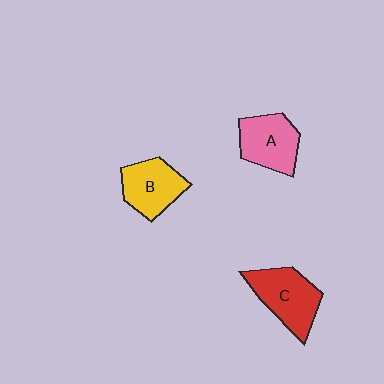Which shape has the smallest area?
Shape B (yellow).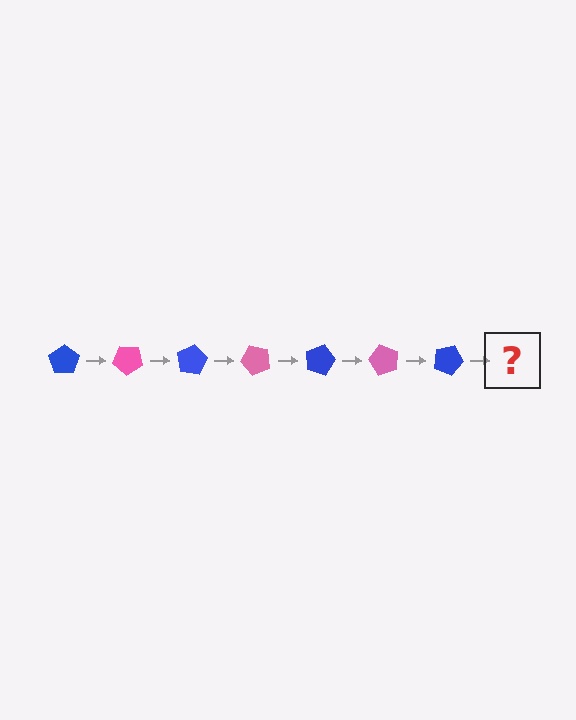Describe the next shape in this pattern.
It should be a pink pentagon, rotated 280 degrees from the start.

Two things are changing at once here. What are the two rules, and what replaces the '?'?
The two rules are that it rotates 40 degrees each step and the color cycles through blue and pink. The '?' should be a pink pentagon, rotated 280 degrees from the start.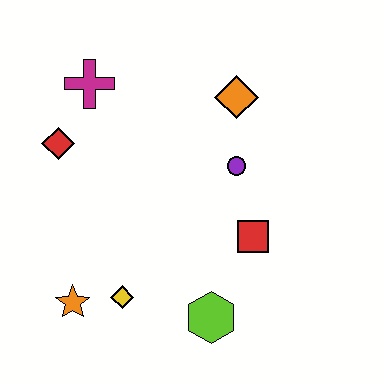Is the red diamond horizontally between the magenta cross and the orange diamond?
No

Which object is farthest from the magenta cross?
The lime hexagon is farthest from the magenta cross.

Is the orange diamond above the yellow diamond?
Yes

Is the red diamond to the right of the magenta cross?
No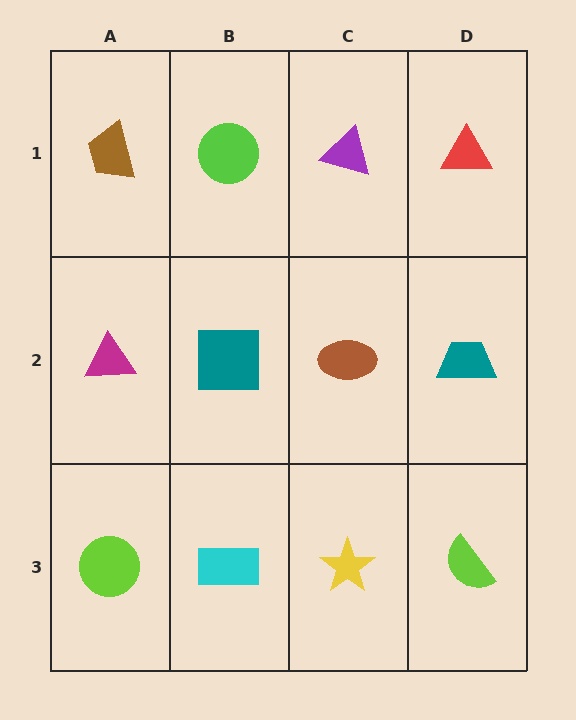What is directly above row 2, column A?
A brown trapezoid.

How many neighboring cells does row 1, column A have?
2.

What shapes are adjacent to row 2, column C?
A purple triangle (row 1, column C), a yellow star (row 3, column C), a teal square (row 2, column B), a teal trapezoid (row 2, column D).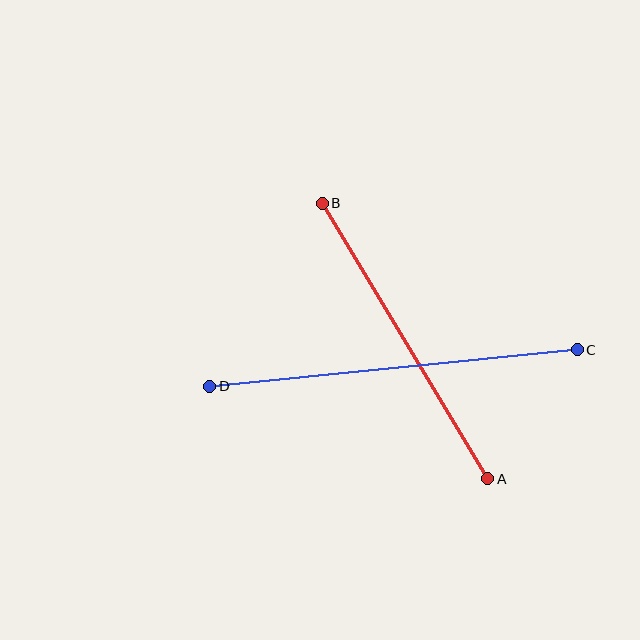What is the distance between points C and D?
The distance is approximately 369 pixels.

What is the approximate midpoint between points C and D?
The midpoint is at approximately (394, 368) pixels.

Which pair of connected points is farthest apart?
Points C and D are farthest apart.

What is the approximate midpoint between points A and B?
The midpoint is at approximately (405, 341) pixels.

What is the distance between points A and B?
The distance is approximately 322 pixels.